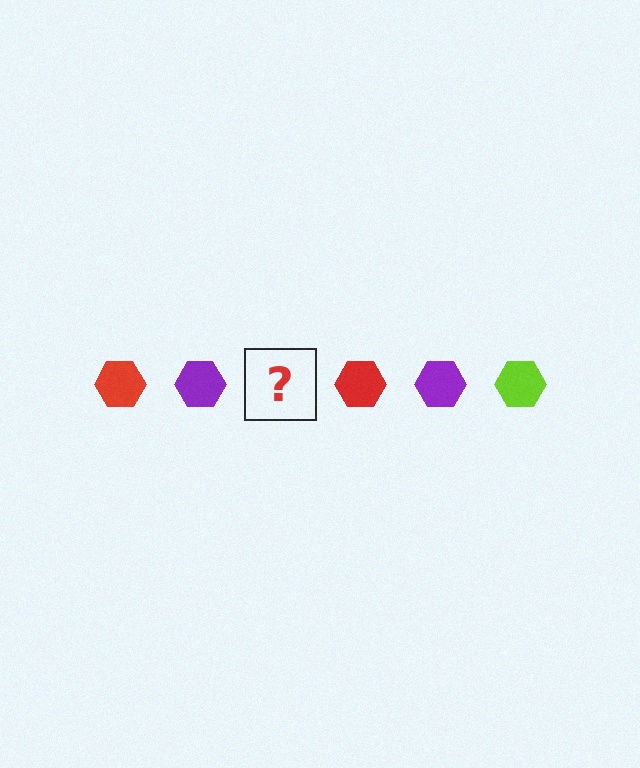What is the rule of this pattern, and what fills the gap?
The rule is that the pattern cycles through red, purple, lime hexagons. The gap should be filled with a lime hexagon.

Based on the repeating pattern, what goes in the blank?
The blank should be a lime hexagon.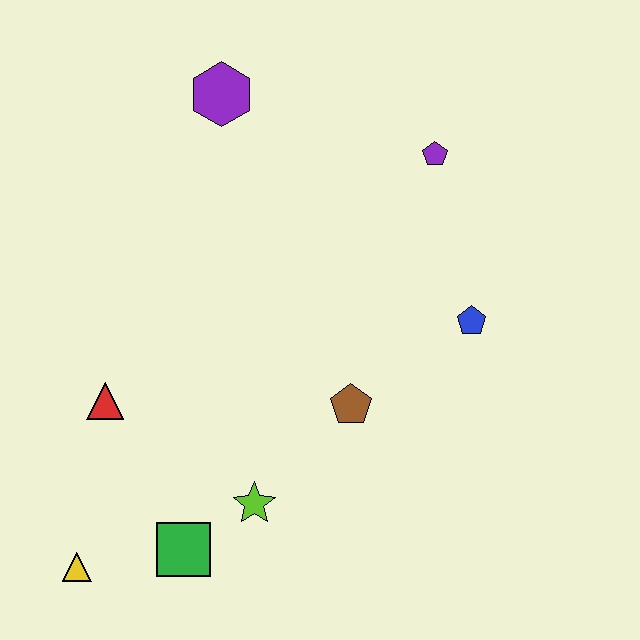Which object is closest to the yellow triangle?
The green square is closest to the yellow triangle.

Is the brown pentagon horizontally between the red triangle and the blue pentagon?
Yes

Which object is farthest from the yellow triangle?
The purple pentagon is farthest from the yellow triangle.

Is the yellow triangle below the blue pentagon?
Yes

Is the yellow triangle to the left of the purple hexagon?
Yes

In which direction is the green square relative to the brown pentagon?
The green square is to the left of the brown pentagon.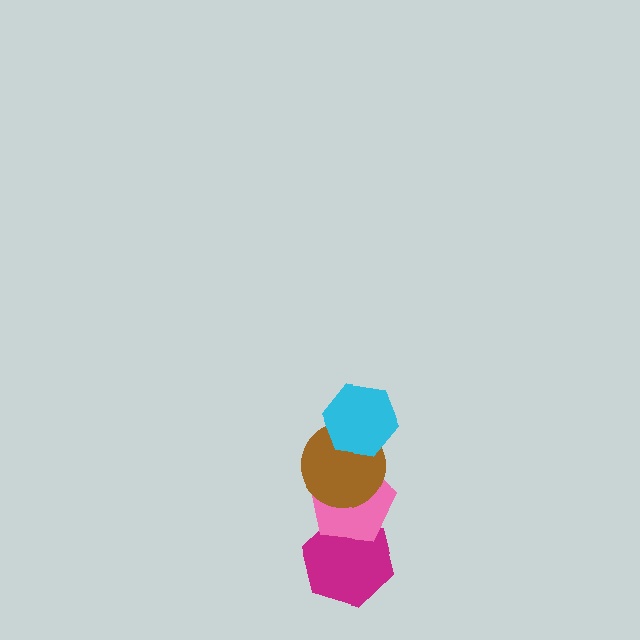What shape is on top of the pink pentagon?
The brown circle is on top of the pink pentagon.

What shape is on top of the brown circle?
The cyan hexagon is on top of the brown circle.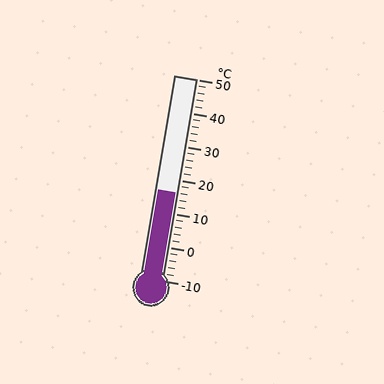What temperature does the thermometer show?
The thermometer shows approximately 16°C.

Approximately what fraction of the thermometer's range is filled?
The thermometer is filled to approximately 45% of its range.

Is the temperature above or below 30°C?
The temperature is below 30°C.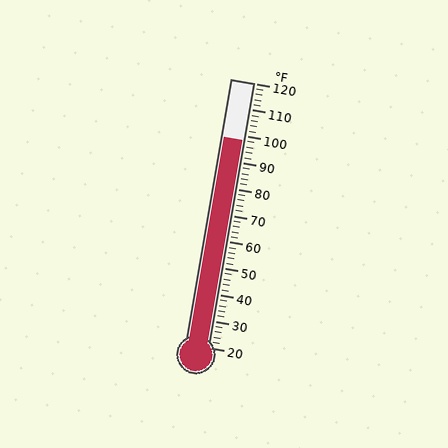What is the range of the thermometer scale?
The thermometer scale ranges from 20°F to 120°F.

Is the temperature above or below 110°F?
The temperature is below 110°F.